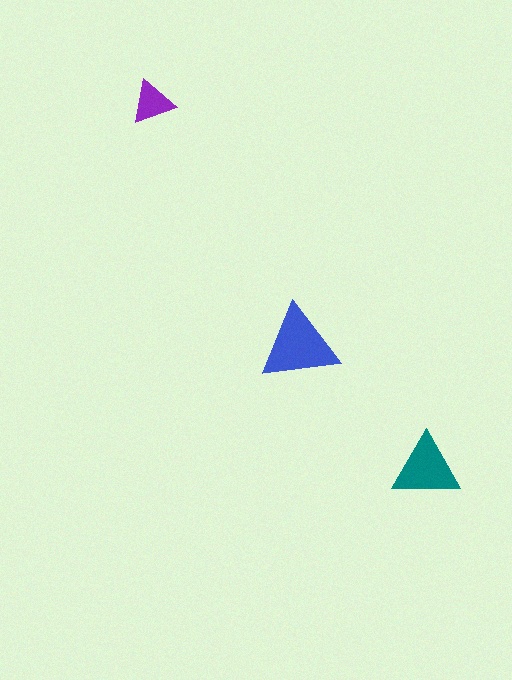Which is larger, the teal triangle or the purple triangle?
The teal one.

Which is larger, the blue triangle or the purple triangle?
The blue one.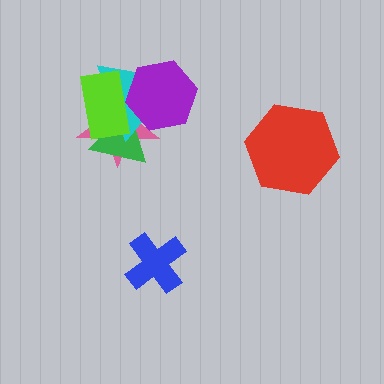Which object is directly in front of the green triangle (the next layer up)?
The cyan triangle is directly in front of the green triangle.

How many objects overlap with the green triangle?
4 objects overlap with the green triangle.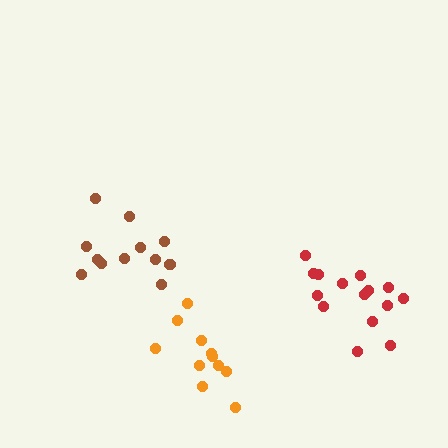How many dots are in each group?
Group 1: 11 dots, Group 2: 13 dots, Group 3: 15 dots (39 total).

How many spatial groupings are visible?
There are 3 spatial groupings.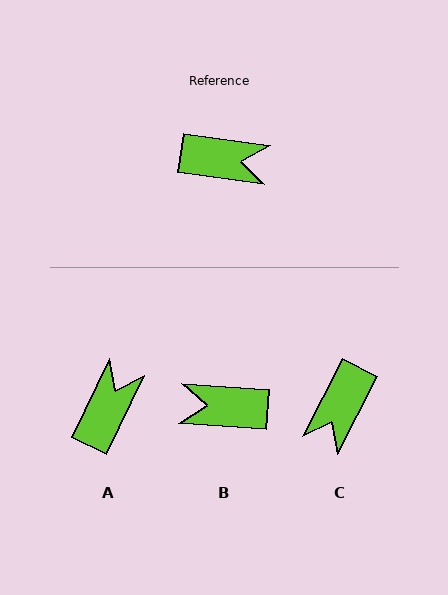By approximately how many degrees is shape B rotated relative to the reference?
Approximately 176 degrees clockwise.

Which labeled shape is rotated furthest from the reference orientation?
B, about 176 degrees away.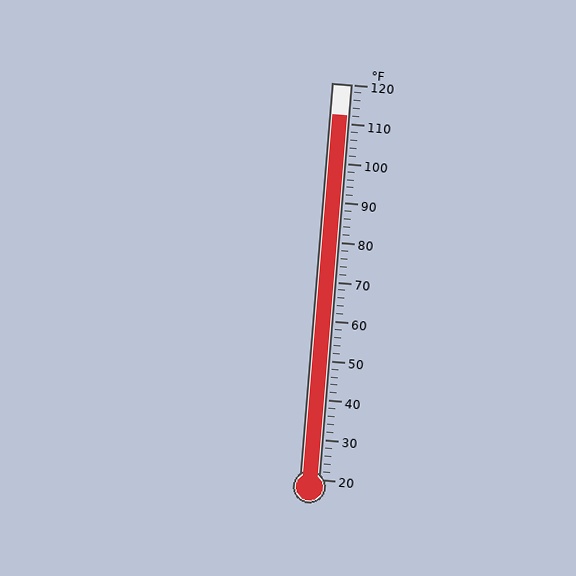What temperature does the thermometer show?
The thermometer shows approximately 112°F.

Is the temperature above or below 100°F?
The temperature is above 100°F.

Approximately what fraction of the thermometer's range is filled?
The thermometer is filled to approximately 90% of its range.